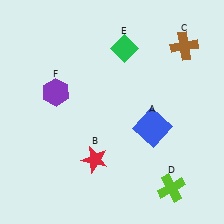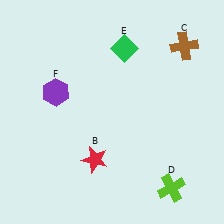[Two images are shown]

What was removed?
The blue square (A) was removed in Image 2.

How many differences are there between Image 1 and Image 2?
There is 1 difference between the two images.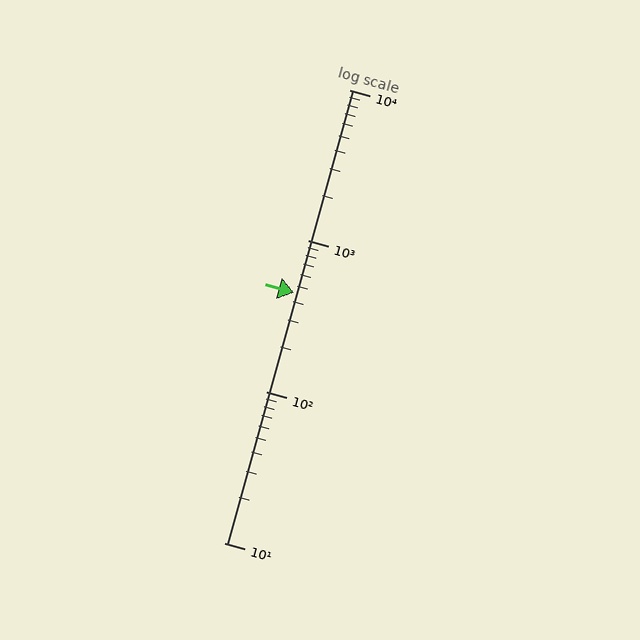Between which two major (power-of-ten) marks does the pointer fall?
The pointer is between 100 and 1000.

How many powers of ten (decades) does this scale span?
The scale spans 3 decades, from 10 to 10000.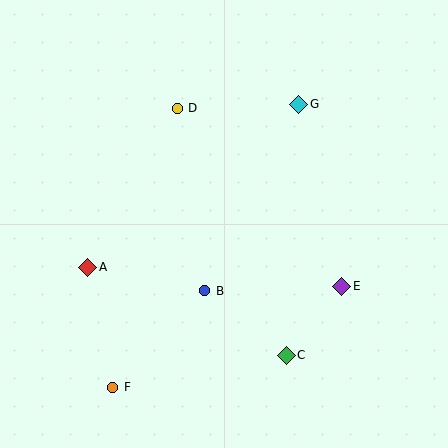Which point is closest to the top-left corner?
Point D is closest to the top-left corner.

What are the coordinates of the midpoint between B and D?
The midpoint between B and D is at (191, 199).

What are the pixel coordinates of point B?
Point B is at (205, 291).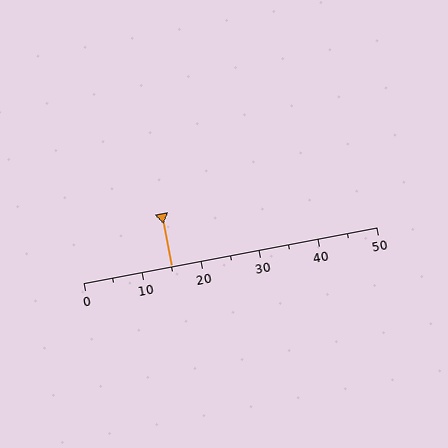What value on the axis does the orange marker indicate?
The marker indicates approximately 15.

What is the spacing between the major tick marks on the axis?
The major ticks are spaced 10 apart.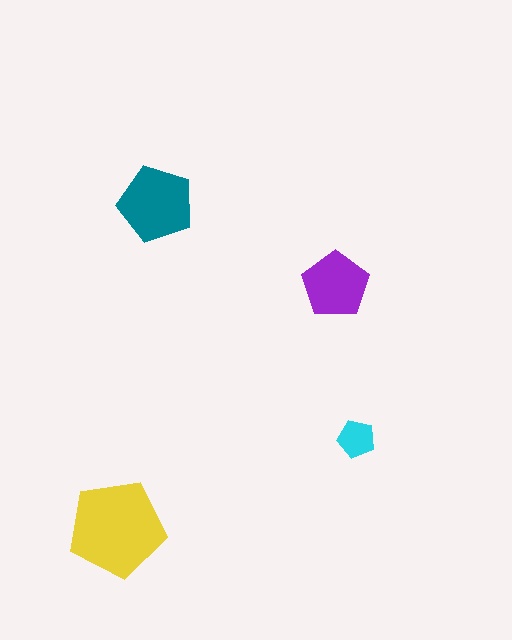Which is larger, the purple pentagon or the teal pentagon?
The teal one.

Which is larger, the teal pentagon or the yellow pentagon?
The yellow one.